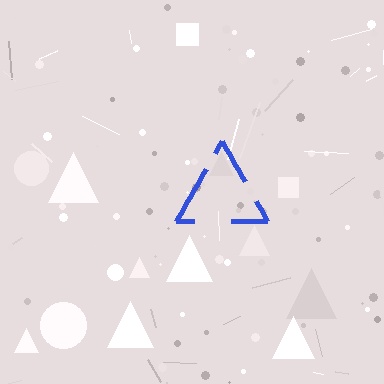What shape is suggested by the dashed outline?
The dashed outline suggests a triangle.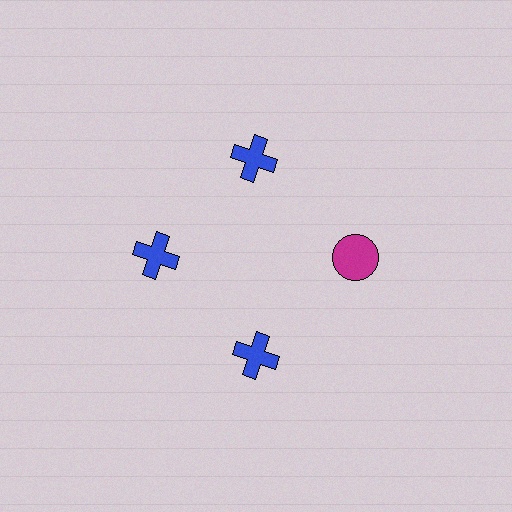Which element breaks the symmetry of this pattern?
The magenta circle at roughly the 3 o'clock position breaks the symmetry. All other shapes are blue crosses.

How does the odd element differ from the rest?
It differs in both color (magenta instead of blue) and shape (circle instead of cross).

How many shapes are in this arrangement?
There are 4 shapes arranged in a ring pattern.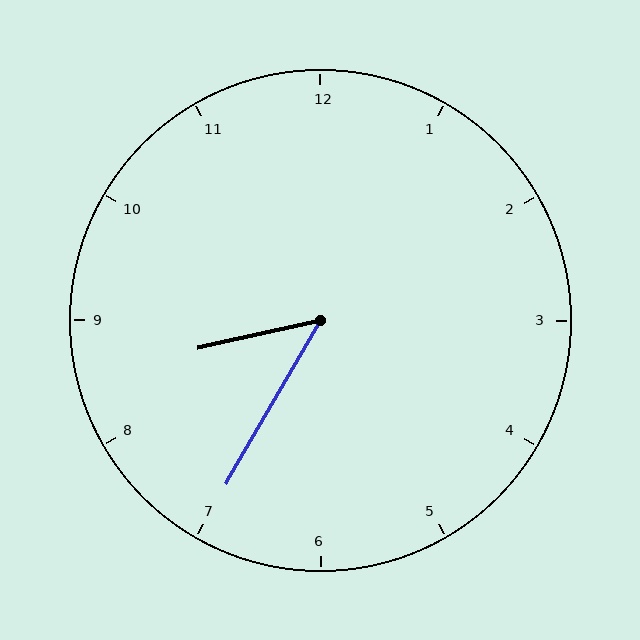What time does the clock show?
8:35.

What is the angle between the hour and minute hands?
Approximately 48 degrees.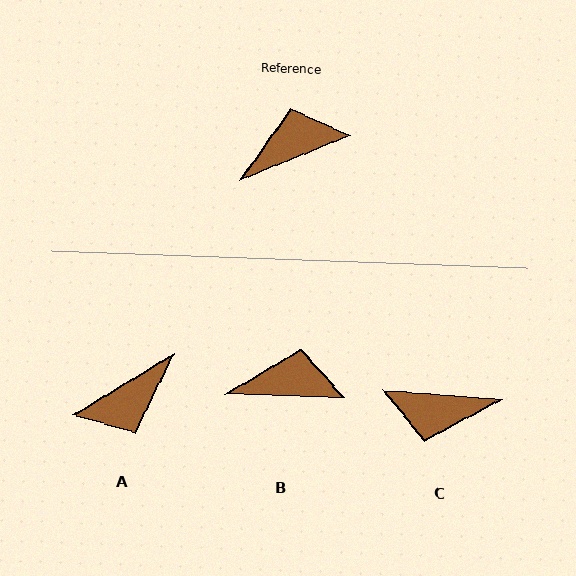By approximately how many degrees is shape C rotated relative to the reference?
Approximately 153 degrees counter-clockwise.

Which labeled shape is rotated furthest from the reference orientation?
A, about 171 degrees away.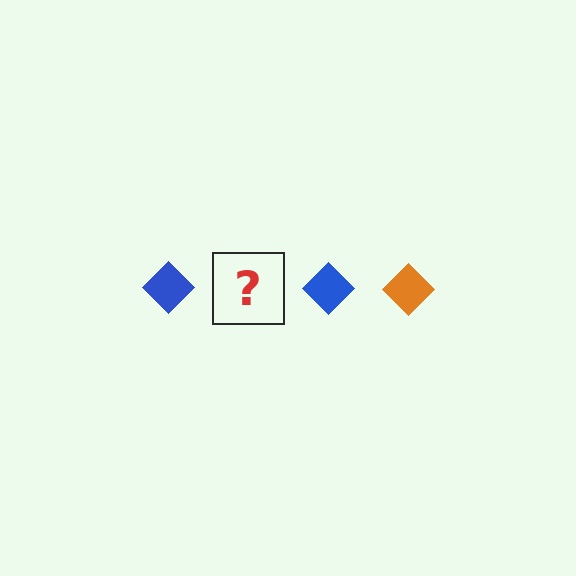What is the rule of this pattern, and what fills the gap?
The rule is that the pattern cycles through blue, orange diamonds. The gap should be filled with an orange diamond.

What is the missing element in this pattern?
The missing element is an orange diamond.